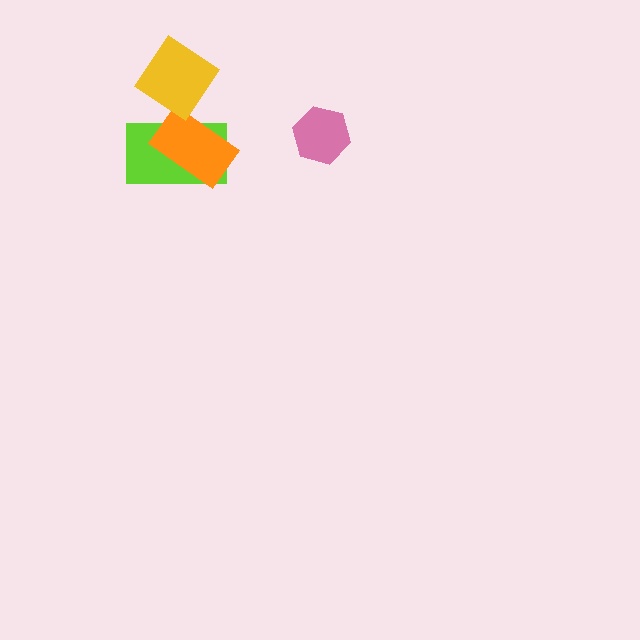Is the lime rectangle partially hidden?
Yes, it is partially covered by another shape.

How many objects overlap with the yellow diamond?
0 objects overlap with the yellow diamond.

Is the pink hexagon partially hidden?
No, no other shape covers it.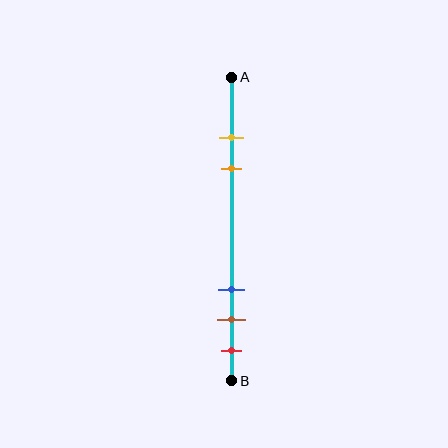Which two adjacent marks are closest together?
The yellow and orange marks are the closest adjacent pair.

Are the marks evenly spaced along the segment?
No, the marks are not evenly spaced.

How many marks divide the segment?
There are 5 marks dividing the segment.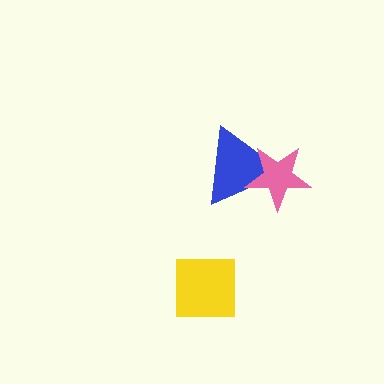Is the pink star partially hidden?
No, no other shape covers it.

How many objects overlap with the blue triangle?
1 object overlaps with the blue triangle.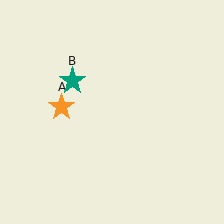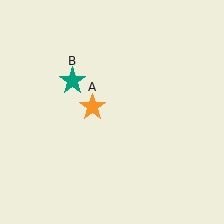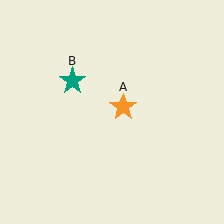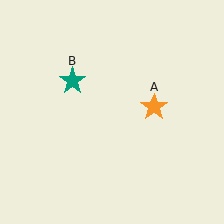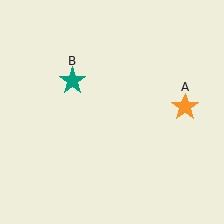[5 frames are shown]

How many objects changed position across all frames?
1 object changed position: orange star (object A).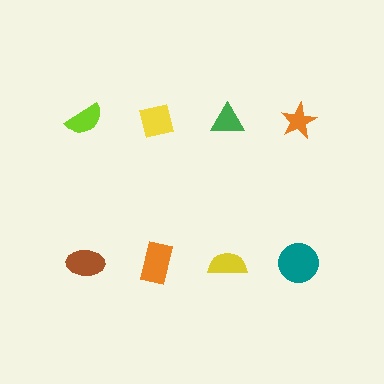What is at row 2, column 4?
A teal circle.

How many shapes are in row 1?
4 shapes.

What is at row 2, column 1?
A brown ellipse.